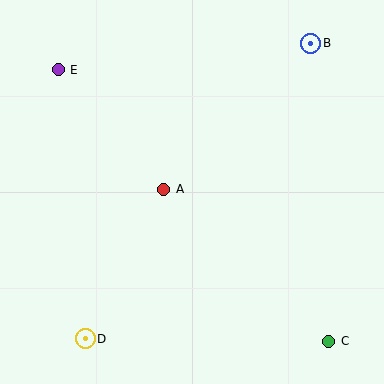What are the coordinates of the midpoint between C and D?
The midpoint between C and D is at (207, 340).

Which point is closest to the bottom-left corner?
Point D is closest to the bottom-left corner.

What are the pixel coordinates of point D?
Point D is at (85, 339).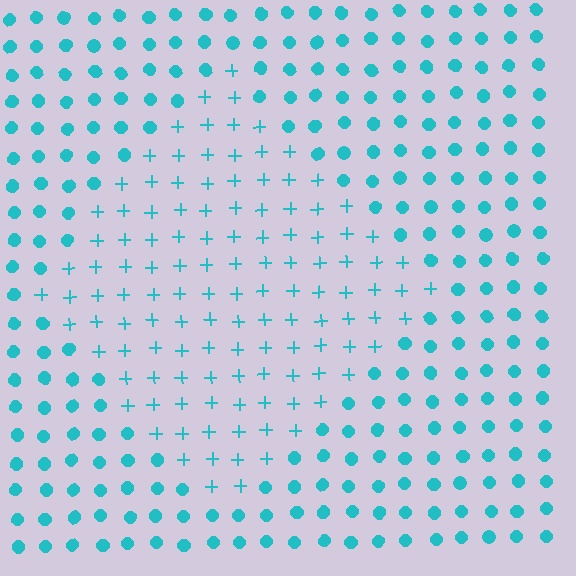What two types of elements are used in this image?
The image uses plus signs inside the diamond region and circles outside it.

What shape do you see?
I see a diamond.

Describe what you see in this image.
The image is filled with small cyan elements arranged in a uniform grid. A diamond-shaped region contains plus signs, while the surrounding area contains circles. The boundary is defined purely by the change in element shape.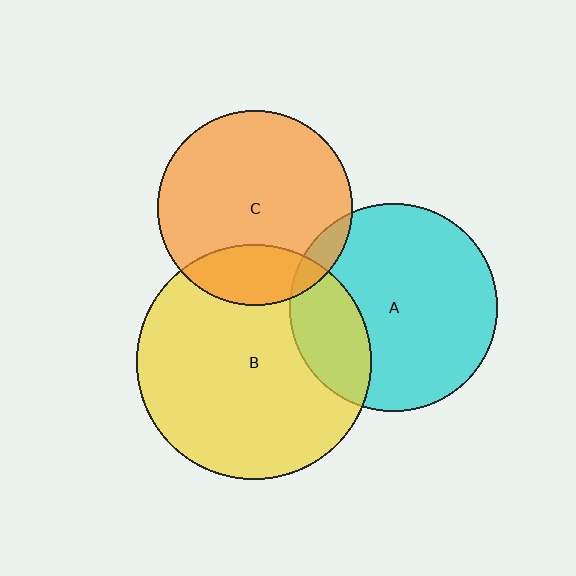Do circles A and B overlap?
Yes.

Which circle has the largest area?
Circle B (yellow).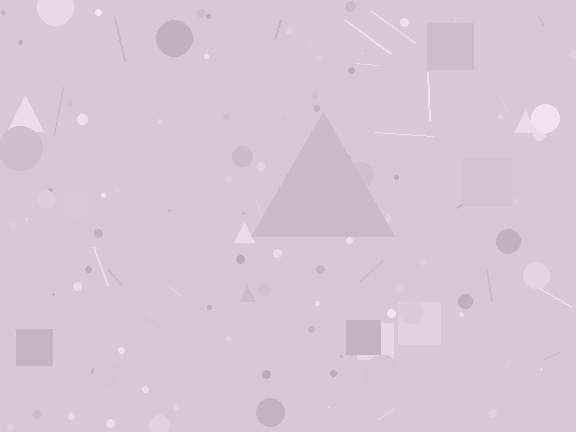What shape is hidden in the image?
A triangle is hidden in the image.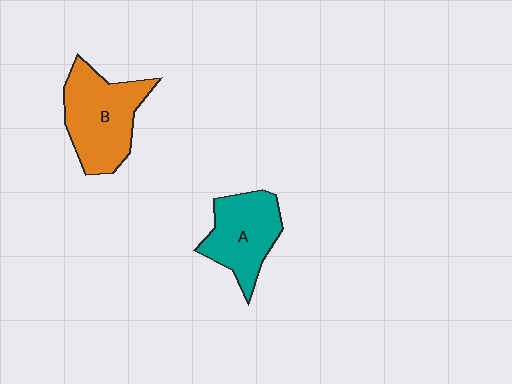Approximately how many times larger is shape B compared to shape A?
Approximately 1.2 times.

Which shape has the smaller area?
Shape A (teal).